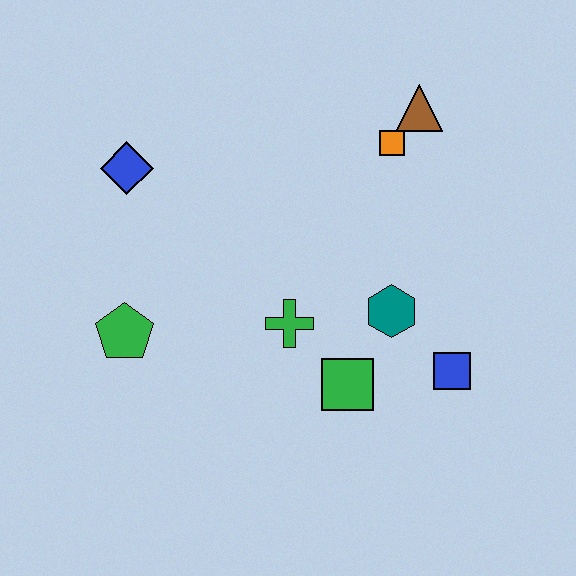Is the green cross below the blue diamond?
Yes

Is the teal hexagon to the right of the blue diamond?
Yes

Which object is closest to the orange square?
The brown triangle is closest to the orange square.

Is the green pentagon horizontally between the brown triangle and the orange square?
No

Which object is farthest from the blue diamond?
The blue square is farthest from the blue diamond.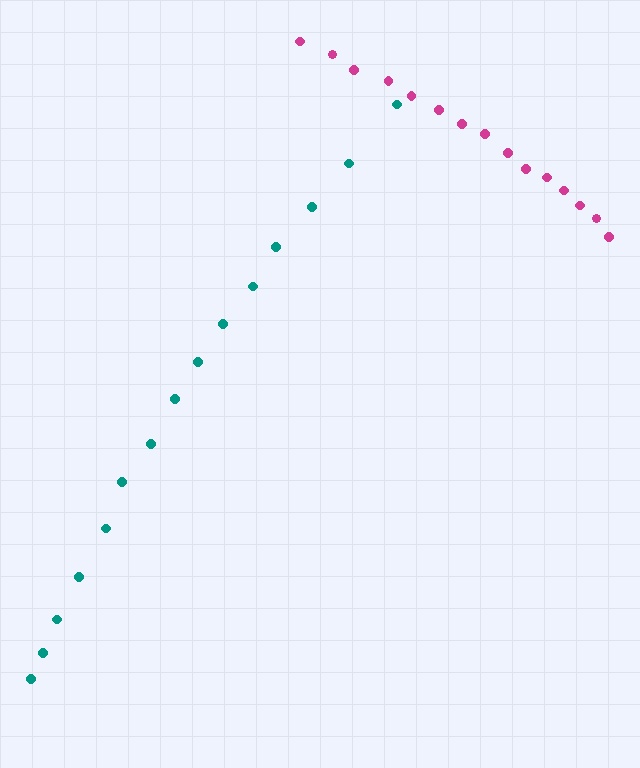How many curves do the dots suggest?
There are 2 distinct paths.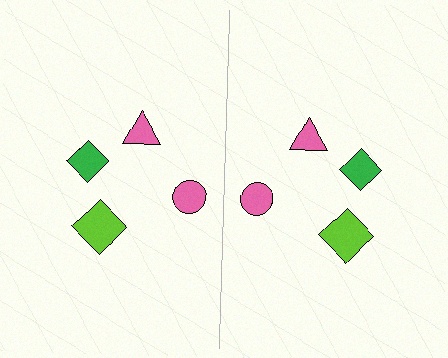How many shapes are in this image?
There are 8 shapes in this image.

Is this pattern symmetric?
Yes, this pattern has bilateral (reflection) symmetry.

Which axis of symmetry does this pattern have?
The pattern has a vertical axis of symmetry running through the center of the image.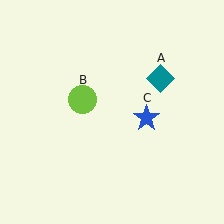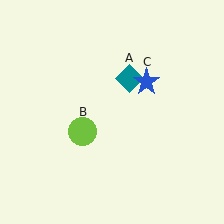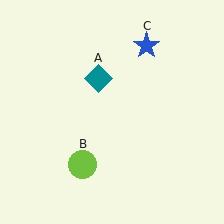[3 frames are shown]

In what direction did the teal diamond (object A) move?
The teal diamond (object A) moved left.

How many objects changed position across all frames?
3 objects changed position: teal diamond (object A), lime circle (object B), blue star (object C).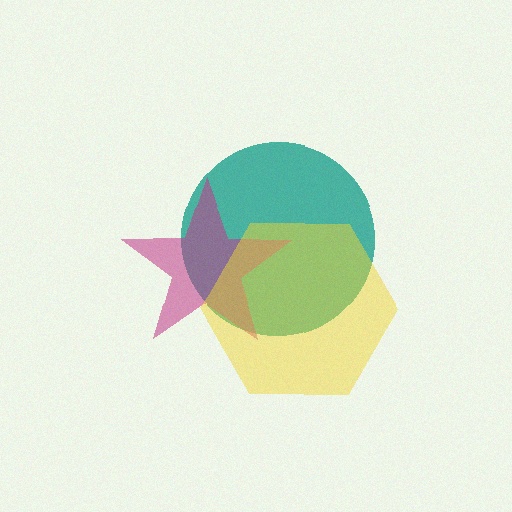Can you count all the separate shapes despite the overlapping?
Yes, there are 3 separate shapes.